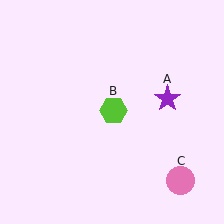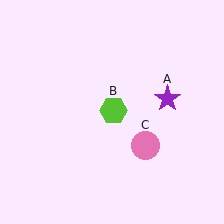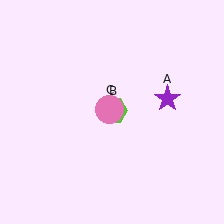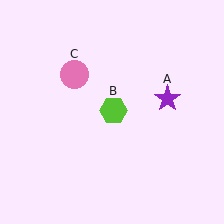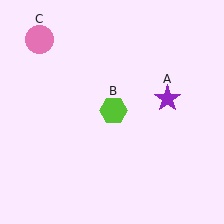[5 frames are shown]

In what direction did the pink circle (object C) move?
The pink circle (object C) moved up and to the left.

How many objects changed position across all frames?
1 object changed position: pink circle (object C).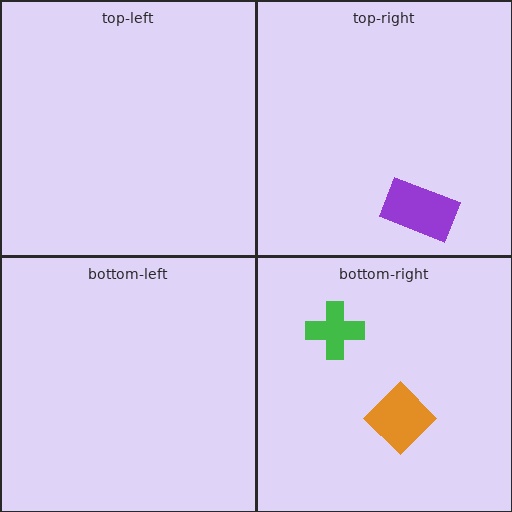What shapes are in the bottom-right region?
The orange diamond, the green cross.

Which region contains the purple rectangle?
The top-right region.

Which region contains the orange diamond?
The bottom-right region.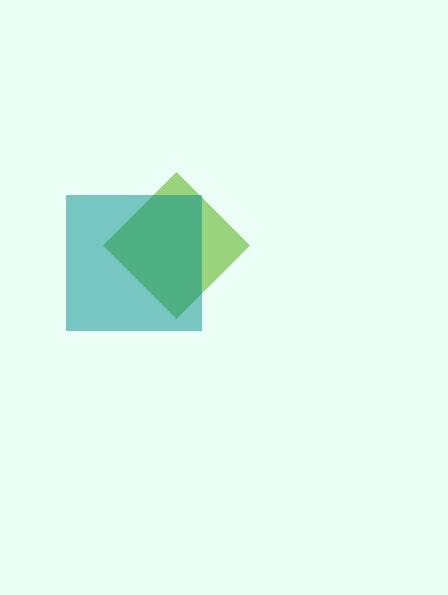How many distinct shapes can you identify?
There are 2 distinct shapes: a lime diamond, a teal square.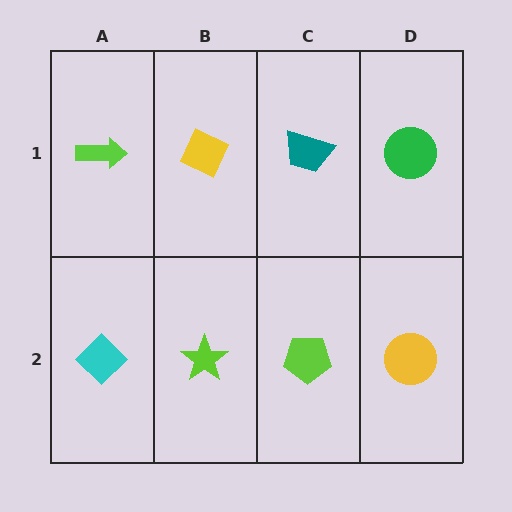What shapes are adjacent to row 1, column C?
A lime pentagon (row 2, column C), a yellow diamond (row 1, column B), a green circle (row 1, column D).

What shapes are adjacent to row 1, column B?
A lime star (row 2, column B), a lime arrow (row 1, column A), a teal trapezoid (row 1, column C).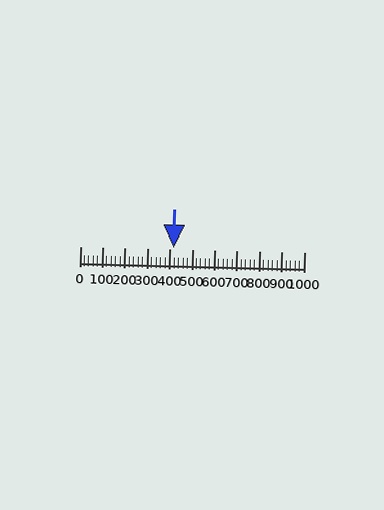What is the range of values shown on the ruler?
The ruler shows values from 0 to 1000.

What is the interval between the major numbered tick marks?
The major tick marks are spaced 100 units apart.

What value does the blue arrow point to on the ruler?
The blue arrow points to approximately 415.